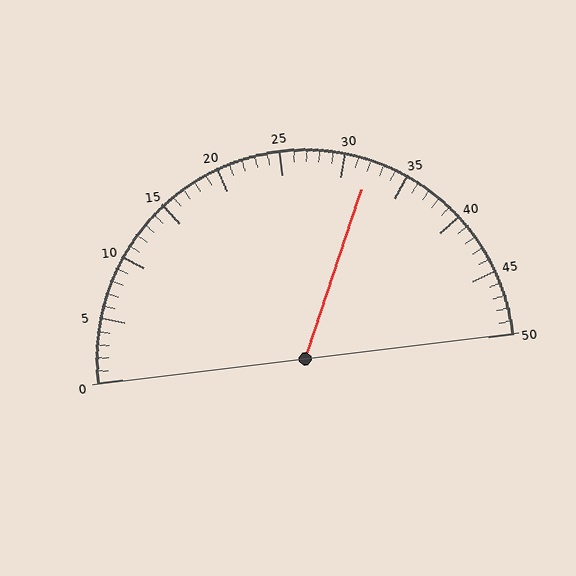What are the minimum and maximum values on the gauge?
The gauge ranges from 0 to 50.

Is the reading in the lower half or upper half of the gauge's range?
The reading is in the upper half of the range (0 to 50).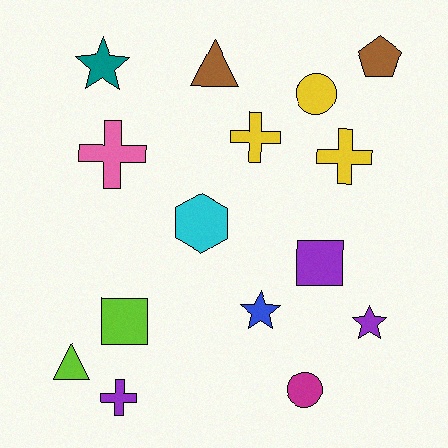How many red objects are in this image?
There are no red objects.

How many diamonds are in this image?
There are no diamonds.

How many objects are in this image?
There are 15 objects.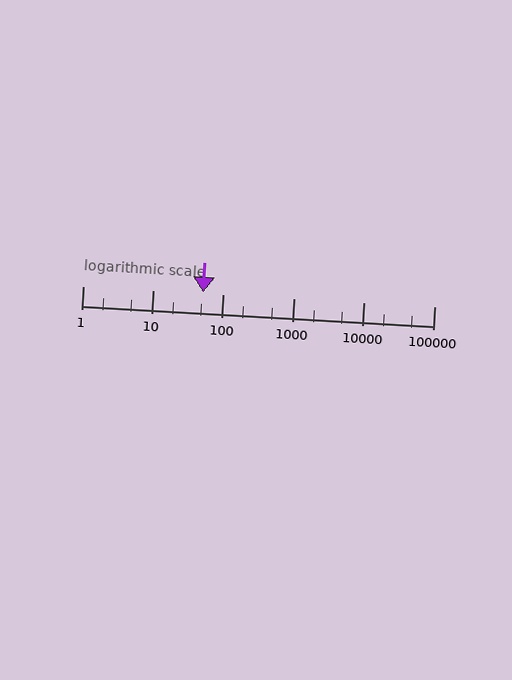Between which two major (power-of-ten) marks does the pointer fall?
The pointer is between 10 and 100.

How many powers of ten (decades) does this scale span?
The scale spans 5 decades, from 1 to 100000.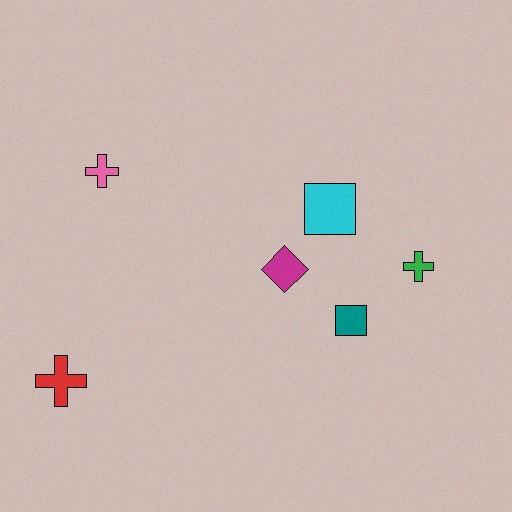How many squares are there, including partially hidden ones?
There are 2 squares.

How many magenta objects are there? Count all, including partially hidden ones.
There is 1 magenta object.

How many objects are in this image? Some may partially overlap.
There are 6 objects.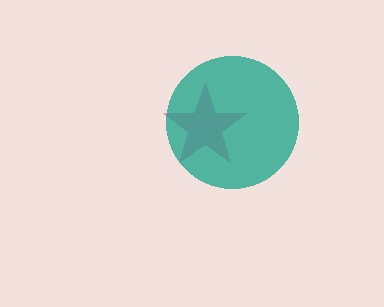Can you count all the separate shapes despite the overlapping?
Yes, there are 2 separate shapes.